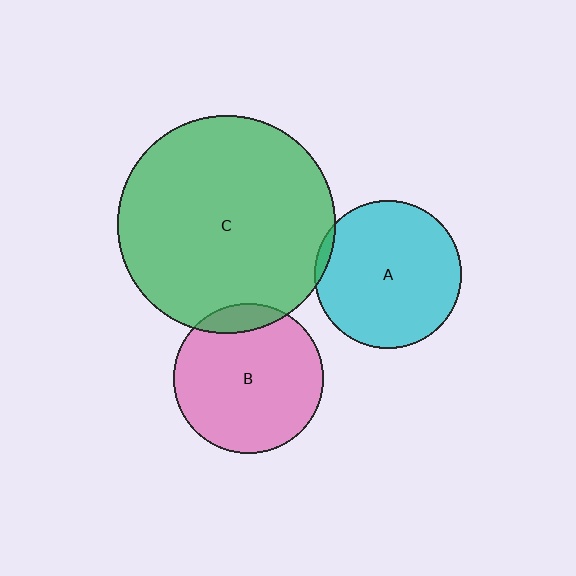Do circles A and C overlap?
Yes.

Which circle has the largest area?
Circle C (green).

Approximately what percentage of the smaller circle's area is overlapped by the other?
Approximately 5%.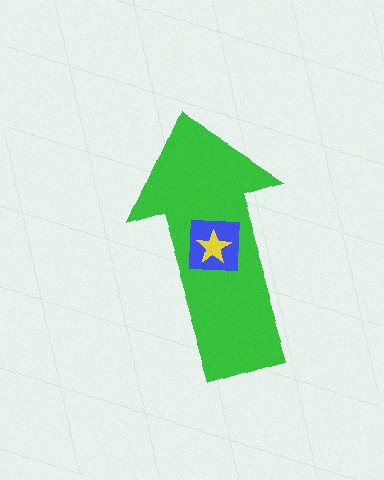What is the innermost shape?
The yellow star.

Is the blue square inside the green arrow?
Yes.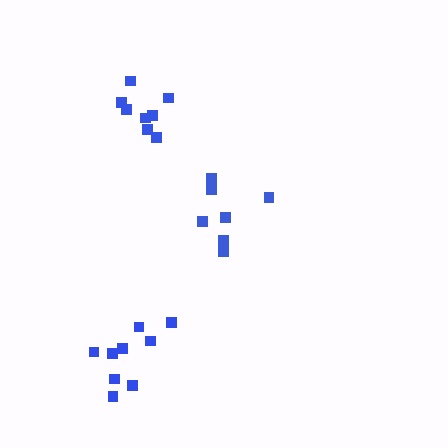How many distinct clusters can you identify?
There are 3 distinct clusters.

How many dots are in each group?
Group 1: 7 dots, Group 2: 9 dots, Group 3: 8 dots (24 total).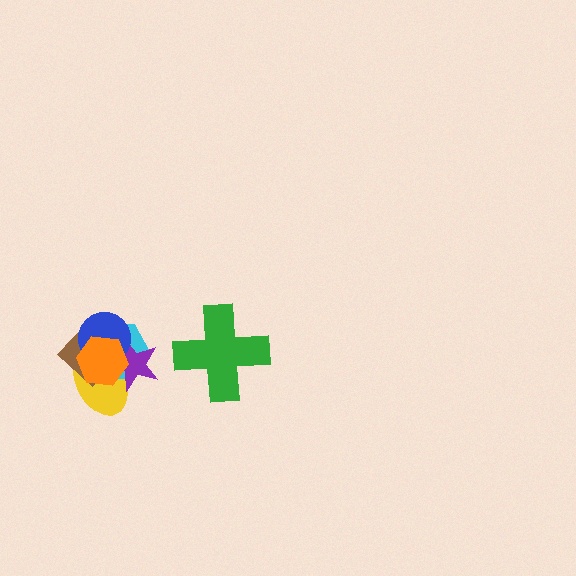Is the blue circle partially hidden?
Yes, it is partially covered by another shape.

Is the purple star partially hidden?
Yes, it is partially covered by another shape.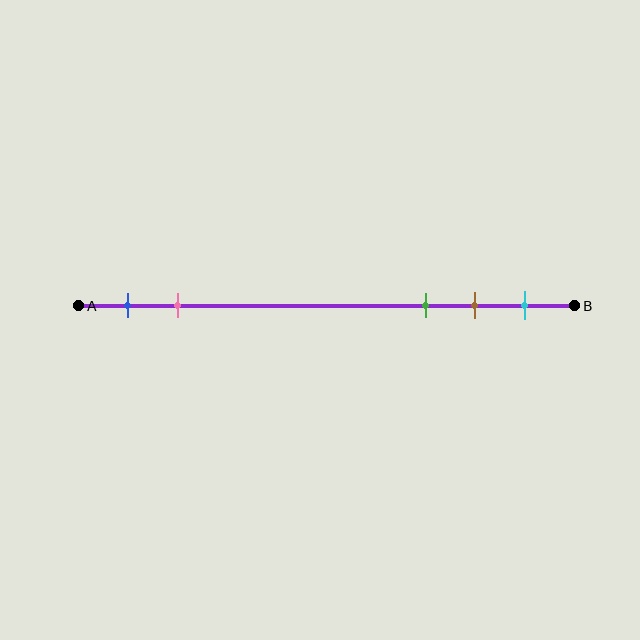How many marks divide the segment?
There are 5 marks dividing the segment.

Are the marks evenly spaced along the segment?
No, the marks are not evenly spaced.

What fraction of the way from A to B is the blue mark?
The blue mark is approximately 10% (0.1) of the way from A to B.